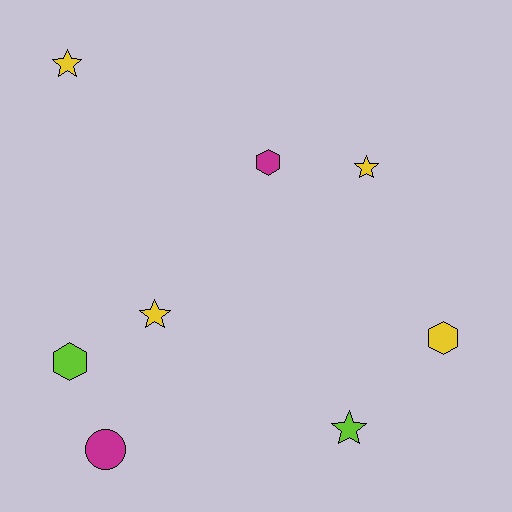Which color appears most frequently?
Yellow, with 4 objects.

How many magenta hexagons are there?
There is 1 magenta hexagon.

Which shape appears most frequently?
Star, with 4 objects.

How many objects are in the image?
There are 8 objects.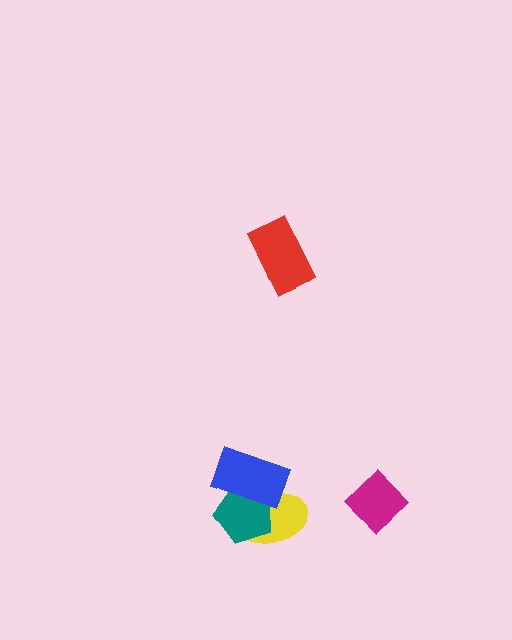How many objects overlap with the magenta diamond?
0 objects overlap with the magenta diamond.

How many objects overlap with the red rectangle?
0 objects overlap with the red rectangle.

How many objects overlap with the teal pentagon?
2 objects overlap with the teal pentagon.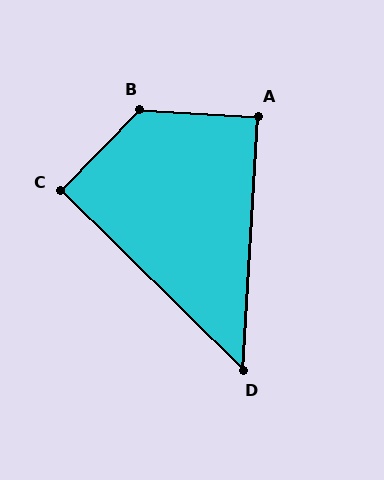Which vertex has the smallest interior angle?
D, at approximately 49 degrees.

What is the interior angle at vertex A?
Approximately 90 degrees (approximately right).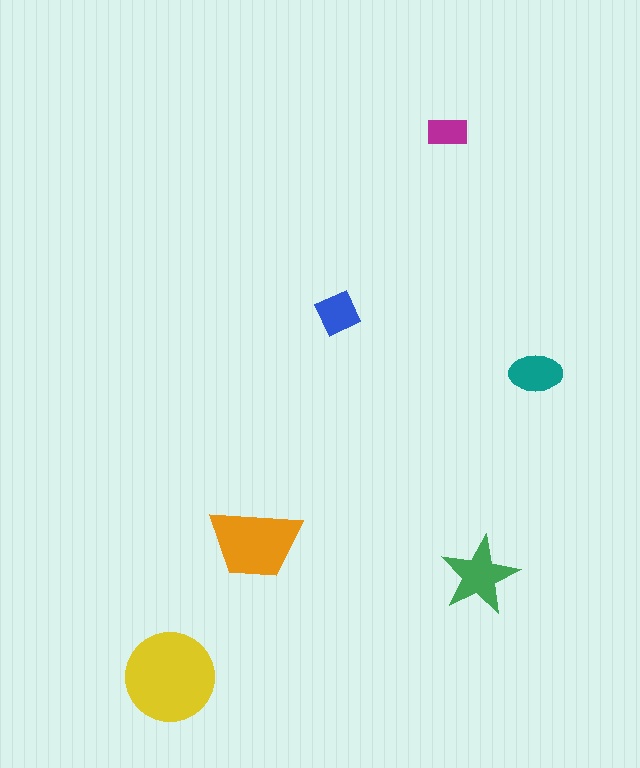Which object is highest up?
The magenta rectangle is topmost.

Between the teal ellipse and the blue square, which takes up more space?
The teal ellipse.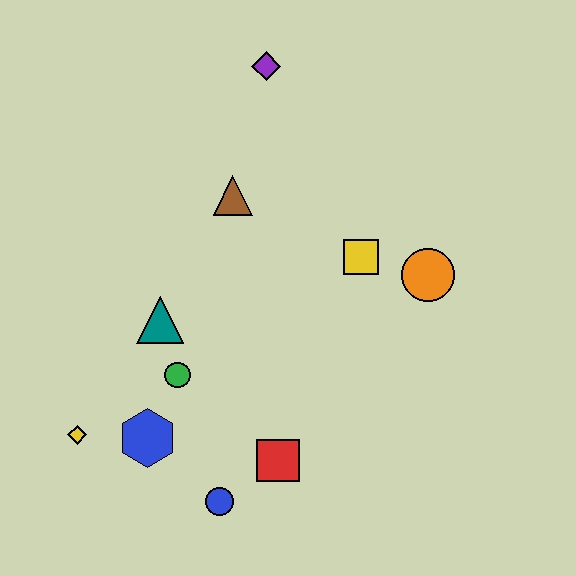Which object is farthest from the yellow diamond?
The purple diamond is farthest from the yellow diamond.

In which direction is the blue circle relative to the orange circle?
The blue circle is below the orange circle.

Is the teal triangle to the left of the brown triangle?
Yes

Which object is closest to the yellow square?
The orange circle is closest to the yellow square.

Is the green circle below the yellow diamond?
No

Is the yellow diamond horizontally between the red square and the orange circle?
No